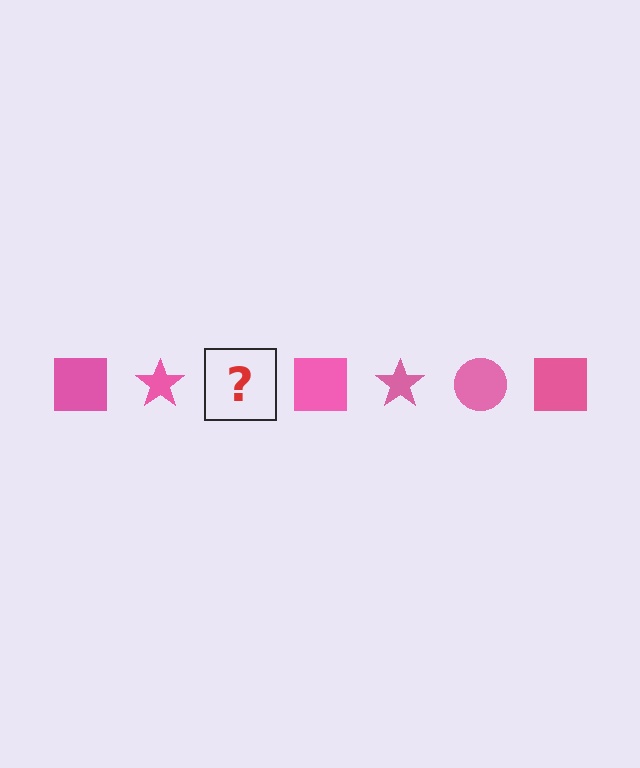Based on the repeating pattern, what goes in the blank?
The blank should be a pink circle.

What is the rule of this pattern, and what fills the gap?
The rule is that the pattern cycles through square, star, circle shapes in pink. The gap should be filled with a pink circle.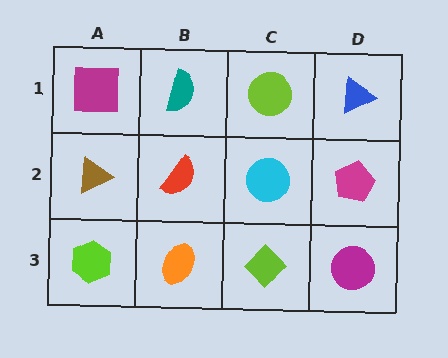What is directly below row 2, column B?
An orange ellipse.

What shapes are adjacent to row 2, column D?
A blue triangle (row 1, column D), a magenta circle (row 3, column D), a cyan circle (row 2, column C).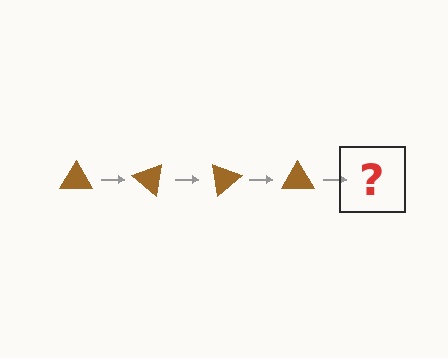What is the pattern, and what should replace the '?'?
The pattern is that the triangle rotates 40 degrees each step. The '?' should be a brown triangle rotated 160 degrees.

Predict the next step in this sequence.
The next step is a brown triangle rotated 160 degrees.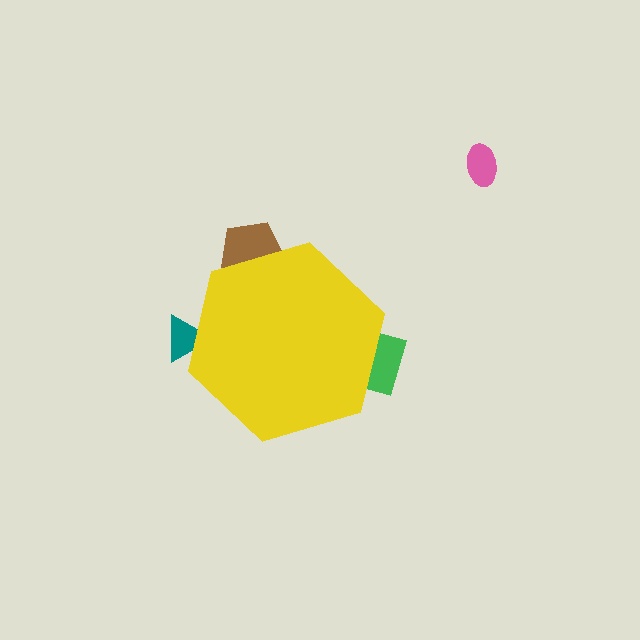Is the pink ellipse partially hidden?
No, the pink ellipse is fully visible.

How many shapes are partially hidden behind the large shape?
3 shapes are partially hidden.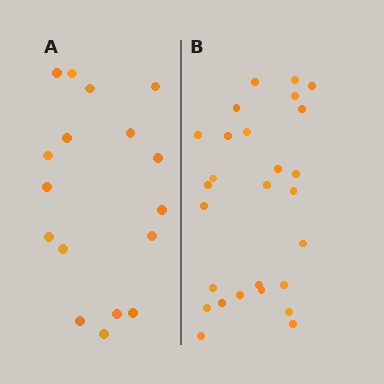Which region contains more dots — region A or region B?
Region B (the right region) has more dots.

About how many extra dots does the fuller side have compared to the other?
Region B has roughly 10 or so more dots than region A.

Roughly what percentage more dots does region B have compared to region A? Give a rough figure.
About 60% more.